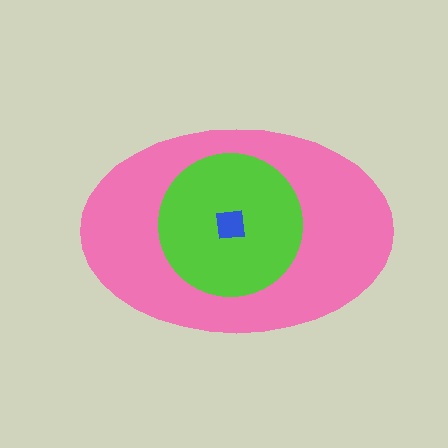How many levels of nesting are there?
3.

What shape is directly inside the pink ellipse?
The lime circle.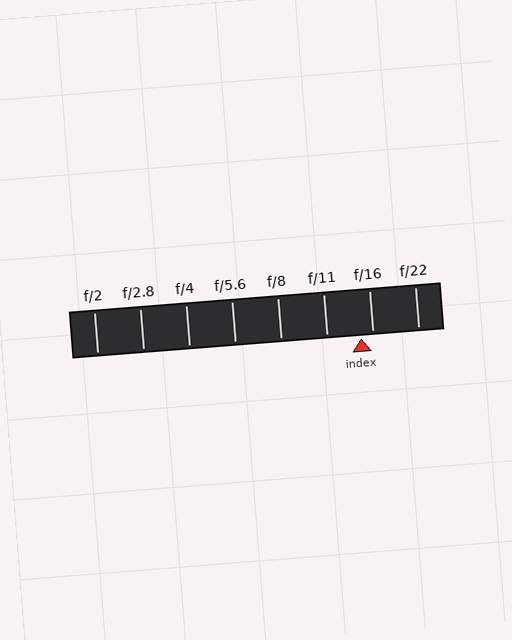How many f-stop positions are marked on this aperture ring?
There are 8 f-stop positions marked.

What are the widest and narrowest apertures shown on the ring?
The widest aperture shown is f/2 and the narrowest is f/22.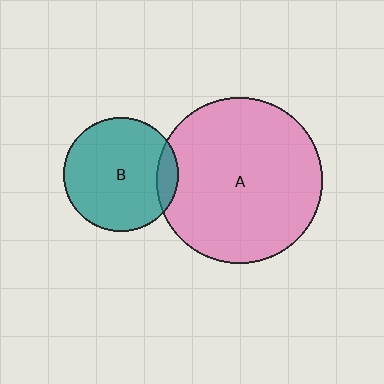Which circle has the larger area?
Circle A (pink).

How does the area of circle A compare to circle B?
Approximately 2.1 times.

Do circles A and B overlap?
Yes.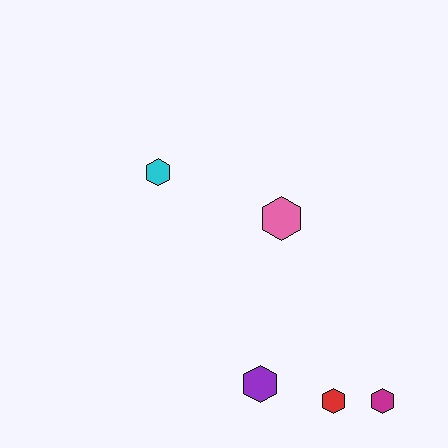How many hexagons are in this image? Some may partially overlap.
There are 5 hexagons.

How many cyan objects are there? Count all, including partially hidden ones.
There is 1 cyan object.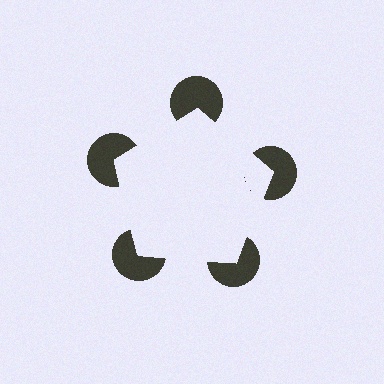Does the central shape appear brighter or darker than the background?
It typically appears slightly brighter than the background, even though no actual brightness change is drawn.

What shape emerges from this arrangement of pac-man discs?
An illusory pentagon — its edges are inferred from the aligned wedge cuts in the pac-man discs, not physically drawn.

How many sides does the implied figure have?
5 sides.